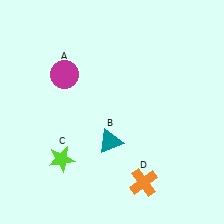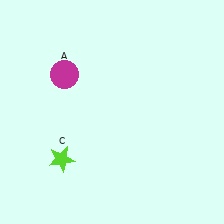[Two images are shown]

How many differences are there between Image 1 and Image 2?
There are 2 differences between the two images.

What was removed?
The orange cross (D), the teal triangle (B) were removed in Image 2.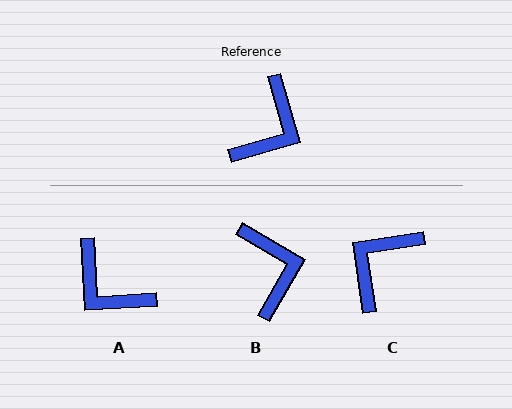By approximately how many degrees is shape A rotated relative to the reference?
Approximately 102 degrees clockwise.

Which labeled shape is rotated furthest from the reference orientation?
C, about 173 degrees away.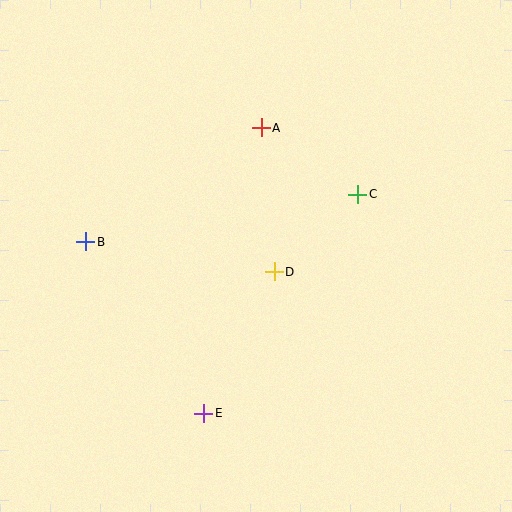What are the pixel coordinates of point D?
Point D is at (274, 272).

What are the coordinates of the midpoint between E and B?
The midpoint between E and B is at (145, 328).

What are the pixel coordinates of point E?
Point E is at (204, 413).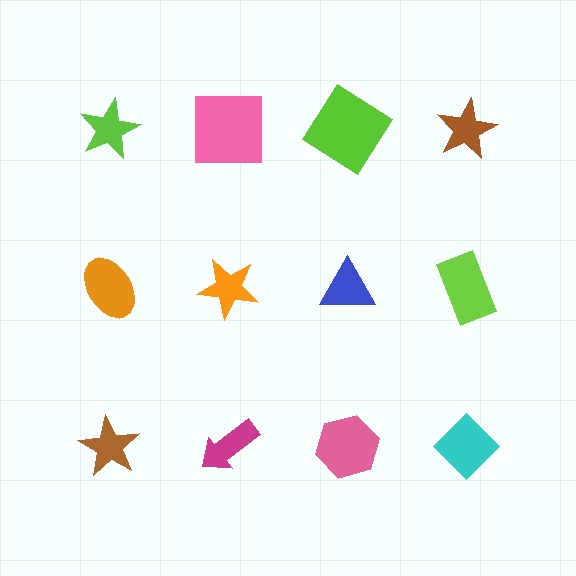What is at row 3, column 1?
A brown star.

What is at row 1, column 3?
A lime diamond.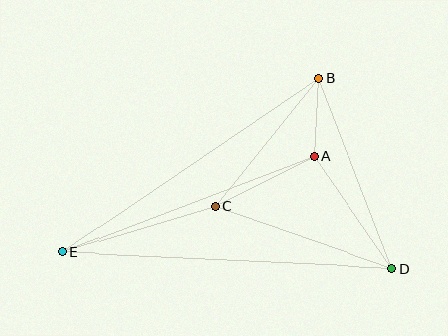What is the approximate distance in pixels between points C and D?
The distance between C and D is approximately 187 pixels.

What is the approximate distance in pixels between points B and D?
The distance between B and D is approximately 203 pixels.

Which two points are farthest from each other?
Points D and E are farthest from each other.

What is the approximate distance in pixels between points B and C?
The distance between B and C is approximately 164 pixels.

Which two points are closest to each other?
Points A and B are closest to each other.